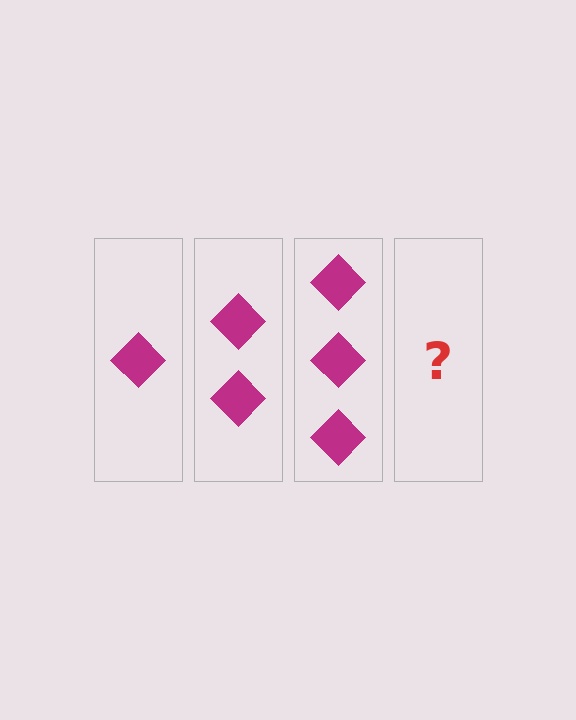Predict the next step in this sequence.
The next step is 4 diamonds.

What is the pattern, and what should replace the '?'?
The pattern is that each step adds one more diamond. The '?' should be 4 diamonds.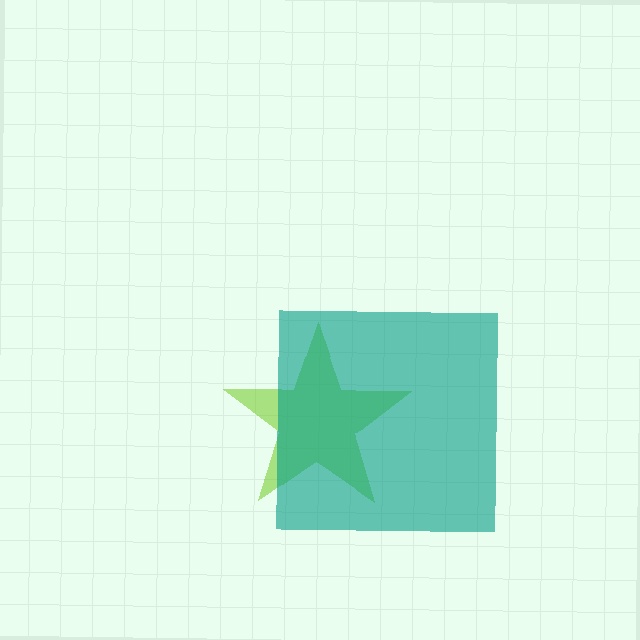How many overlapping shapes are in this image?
There are 2 overlapping shapes in the image.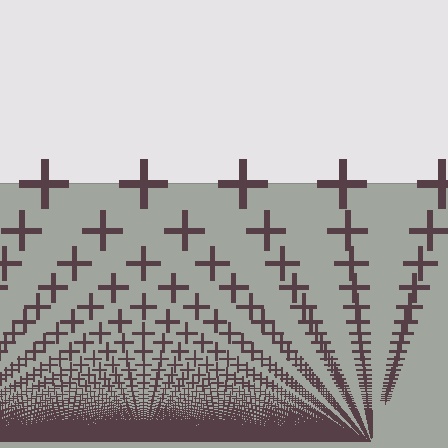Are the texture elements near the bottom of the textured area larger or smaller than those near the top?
Smaller. The gradient is inverted — elements near the bottom are smaller and denser.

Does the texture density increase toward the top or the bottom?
Density increases toward the bottom.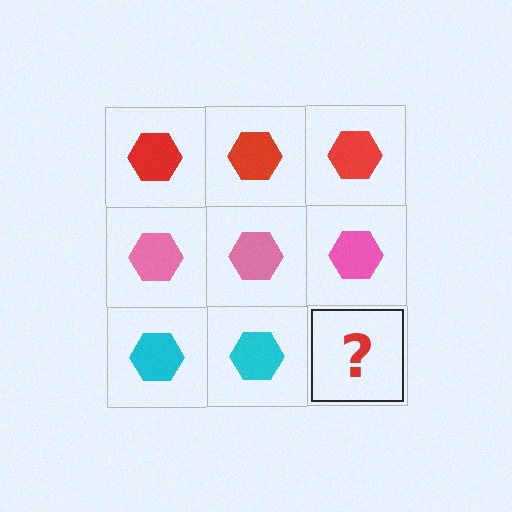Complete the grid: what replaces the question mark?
The question mark should be replaced with a cyan hexagon.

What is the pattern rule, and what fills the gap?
The rule is that each row has a consistent color. The gap should be filled with a cyan hexagon.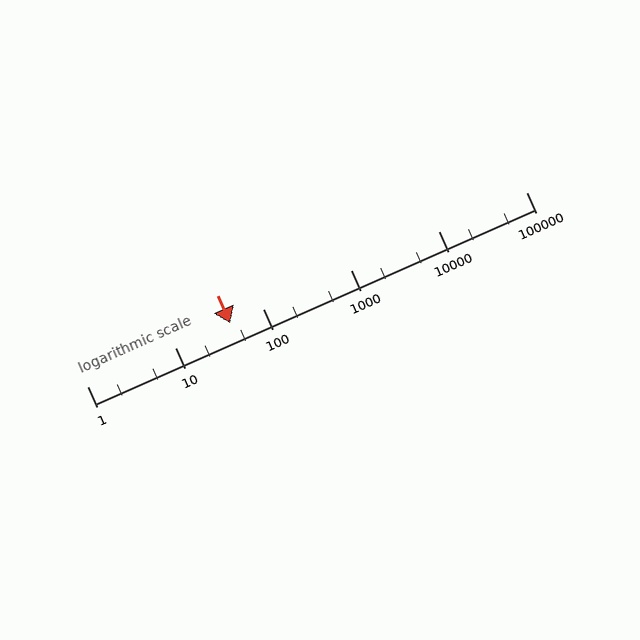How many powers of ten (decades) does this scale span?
The scale spans 5 decades, from 1 to 100000.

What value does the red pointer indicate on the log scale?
The pointer indicates approximately 43.